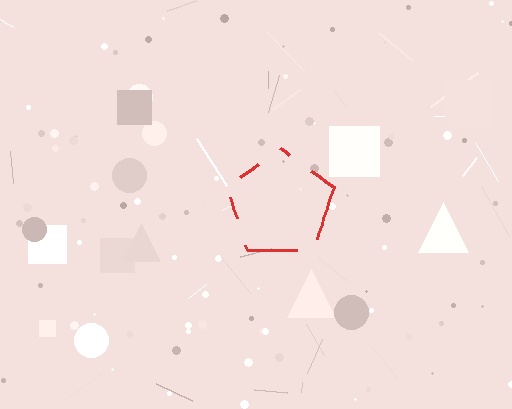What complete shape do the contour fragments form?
The contour fragments form a pentagon.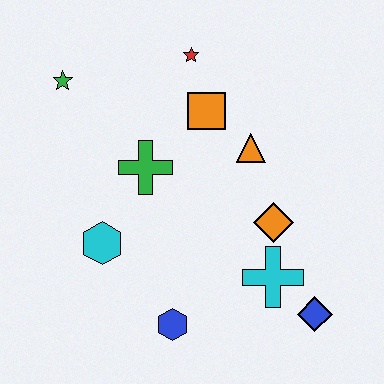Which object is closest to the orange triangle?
The orange square is closest to the orange triangle.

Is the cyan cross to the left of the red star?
No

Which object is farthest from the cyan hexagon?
The blue diamond is farthest from the cyan hexagon.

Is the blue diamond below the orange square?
Yes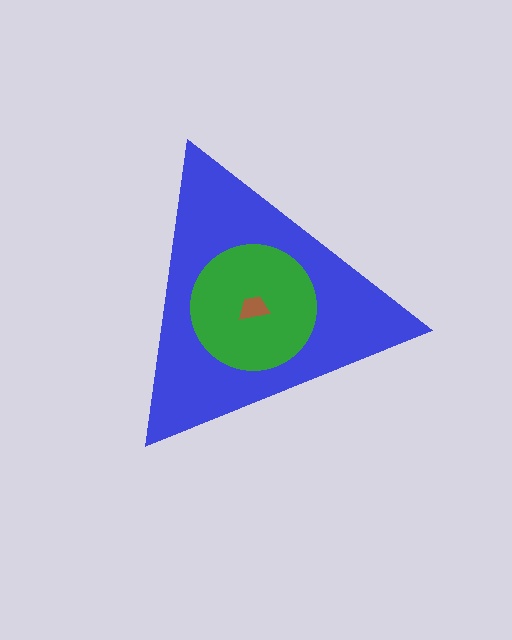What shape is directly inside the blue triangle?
The green circle.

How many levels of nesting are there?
3.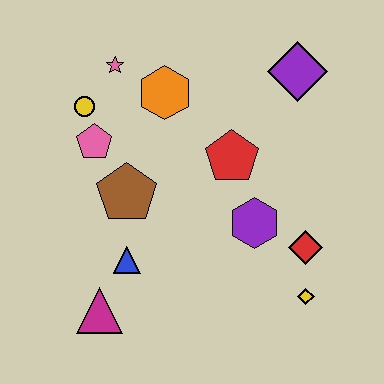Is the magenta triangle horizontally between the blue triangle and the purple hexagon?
No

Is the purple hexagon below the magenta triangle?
No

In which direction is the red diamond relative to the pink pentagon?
The red diamond is to the right of the pink pentagon.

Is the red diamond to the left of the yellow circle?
No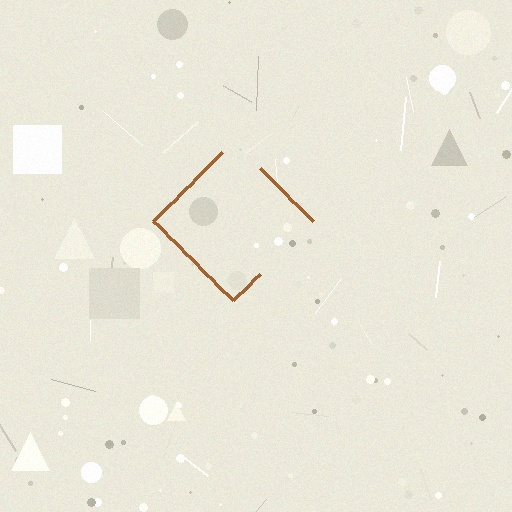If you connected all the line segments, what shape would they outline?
They would outline a diamond.